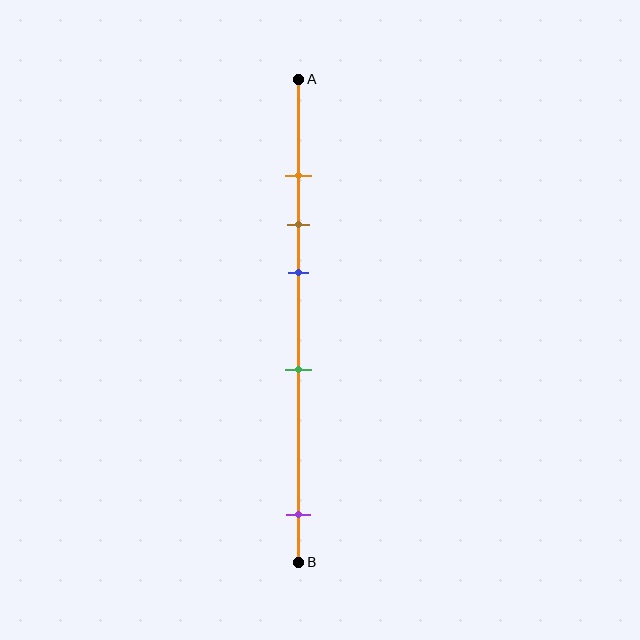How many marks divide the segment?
There are 5 marks dividing the segment.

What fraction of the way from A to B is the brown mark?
The brown mark is approximately 30% (0.3) of the way from A to B.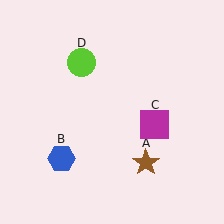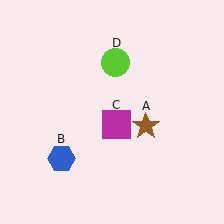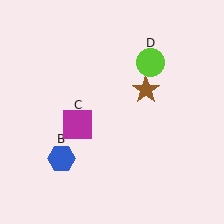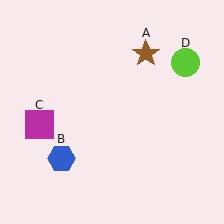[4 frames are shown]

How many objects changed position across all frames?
3 objects changed position: brown star (object A), magenta square (object C), lime circle (object D).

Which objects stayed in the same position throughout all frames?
Blue hexagon (object B) remained stationary.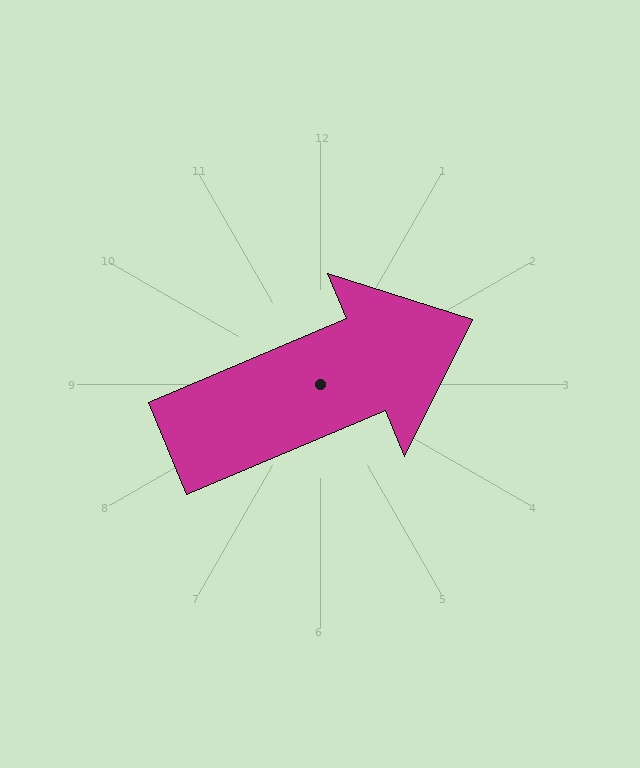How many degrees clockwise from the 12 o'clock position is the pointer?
Approximately 67 degrees.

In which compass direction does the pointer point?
Northeast.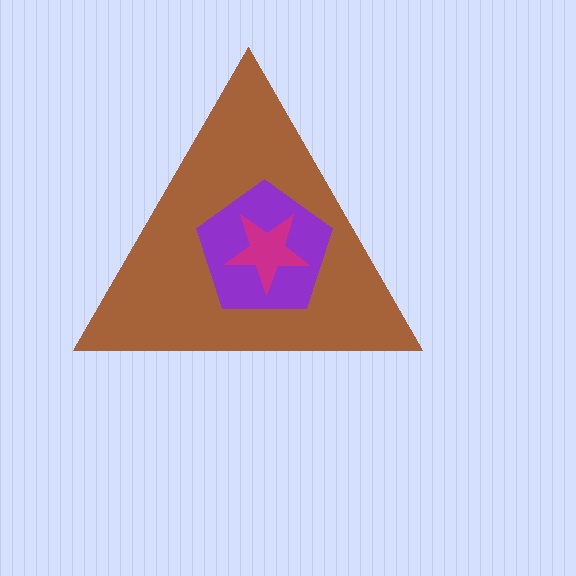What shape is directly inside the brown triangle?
The purple pentagon.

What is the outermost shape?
The brown triangle.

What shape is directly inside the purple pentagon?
The magenta star.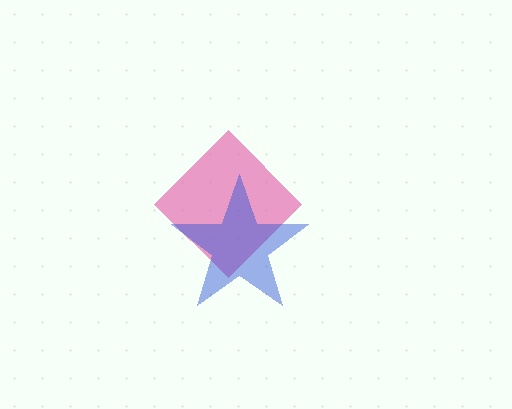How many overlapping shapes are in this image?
There are 2 overlapping shapes in the image.